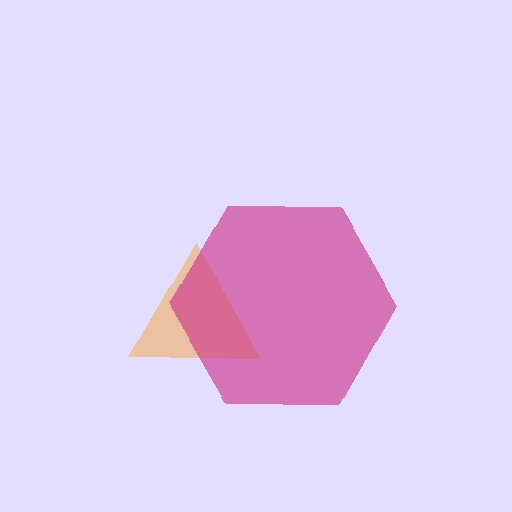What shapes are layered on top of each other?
The layered shapes are: an orange triangle, a magenta hexagon.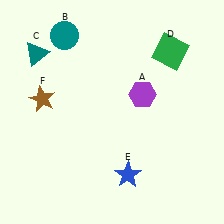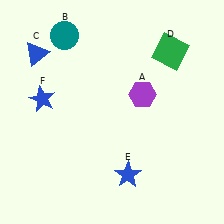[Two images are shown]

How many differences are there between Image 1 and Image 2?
There are 2 differences between the two images.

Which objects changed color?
C changed from teal to blue. F changed from brown to blue.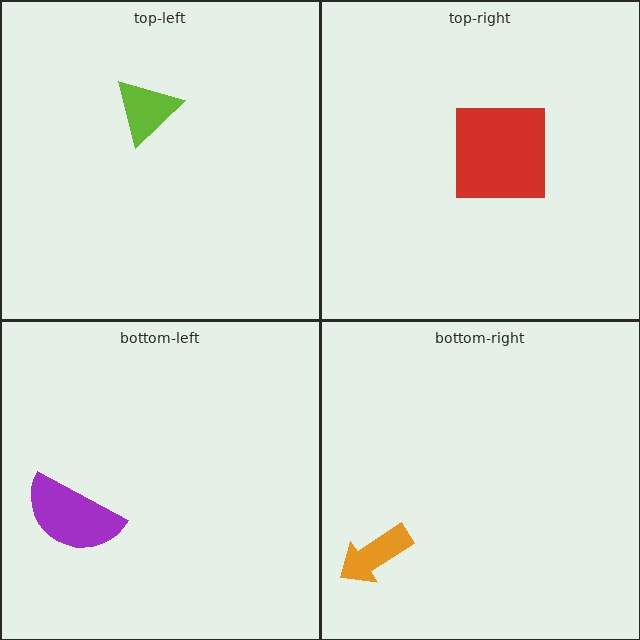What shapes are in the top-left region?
The lime triangle.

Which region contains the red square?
The top-right region.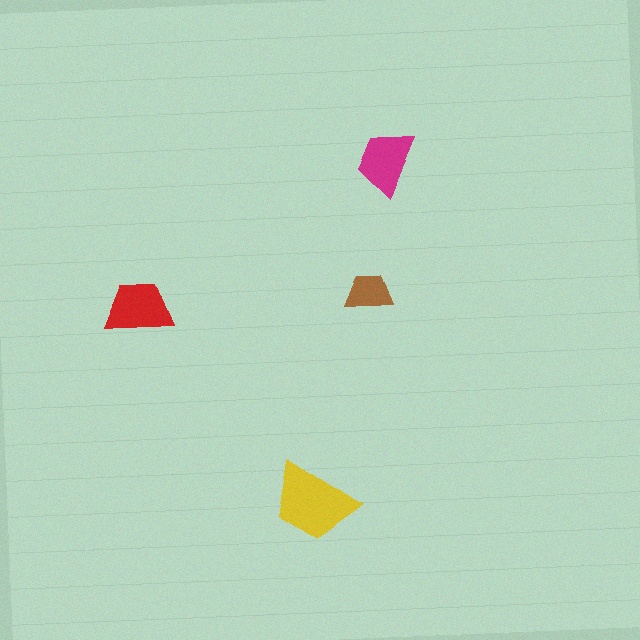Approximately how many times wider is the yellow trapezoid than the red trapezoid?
About 1.5 times wider.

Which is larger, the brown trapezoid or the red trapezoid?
The red one.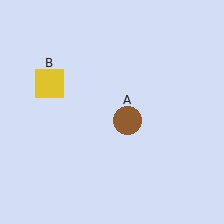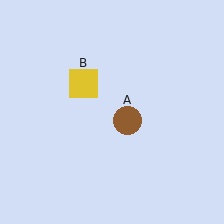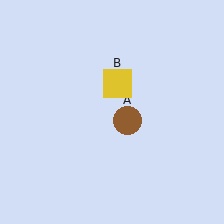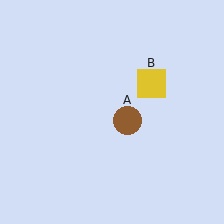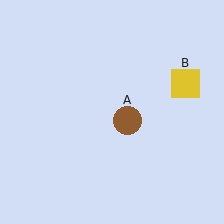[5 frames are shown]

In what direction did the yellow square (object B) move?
The yellow square (object B) moved right.